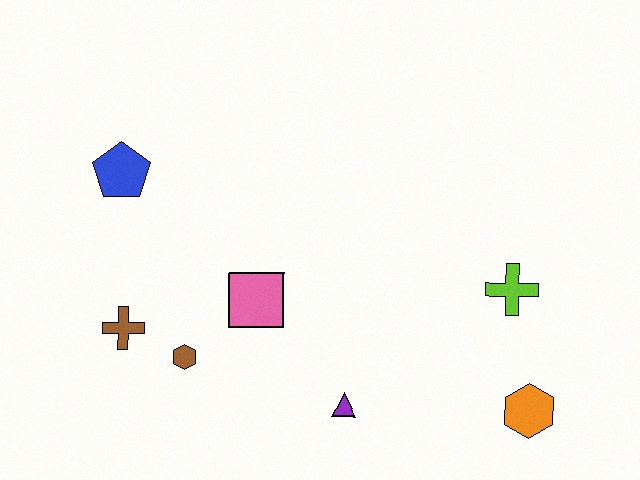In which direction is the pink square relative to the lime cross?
The pink square is to the left of the lime cross.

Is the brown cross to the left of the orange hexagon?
Yes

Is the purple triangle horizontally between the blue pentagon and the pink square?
No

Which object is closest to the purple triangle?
The pink square is closest to the purple triangle.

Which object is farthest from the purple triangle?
The blue pentagon is farthest from the purple triangle.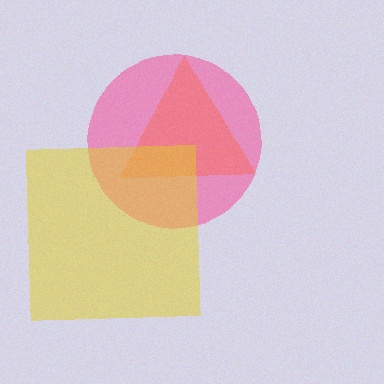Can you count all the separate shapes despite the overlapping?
Yes, there are 3 separate shapes.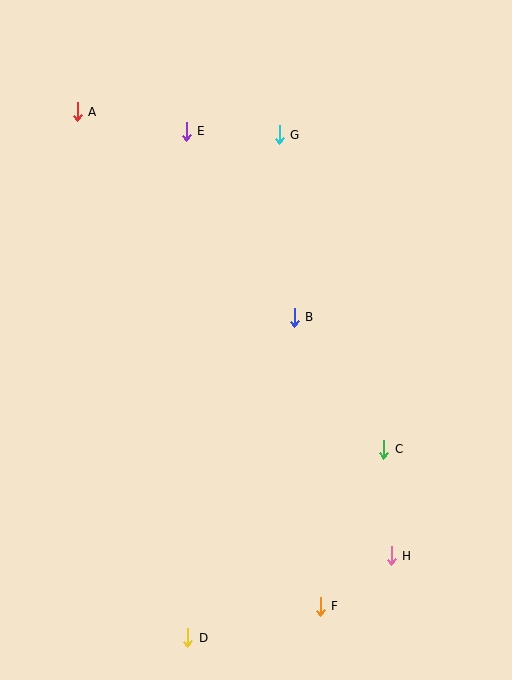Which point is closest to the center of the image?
Point B at (294, 318) is closest to the center.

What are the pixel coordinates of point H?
Point H is at (391, 555).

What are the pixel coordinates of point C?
Point C is at (383, 449).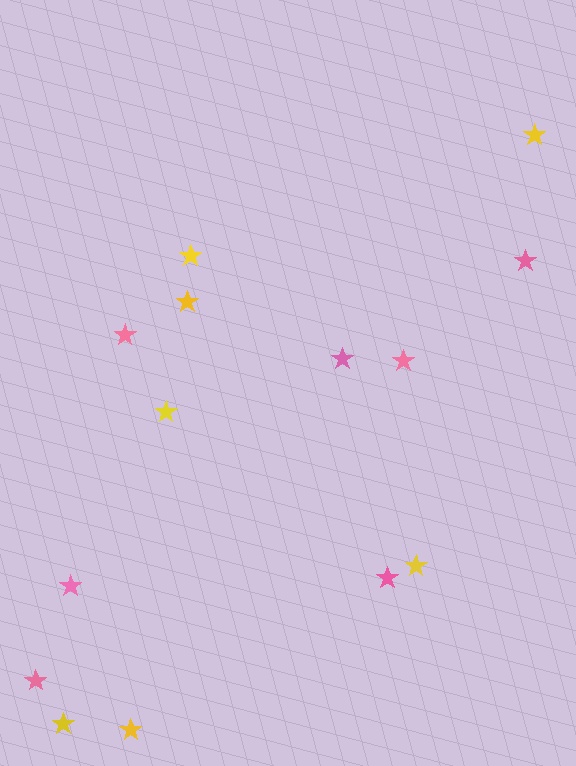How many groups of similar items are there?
There are 2 groups: one group of pink stars (7) and one group of yellow stars (7).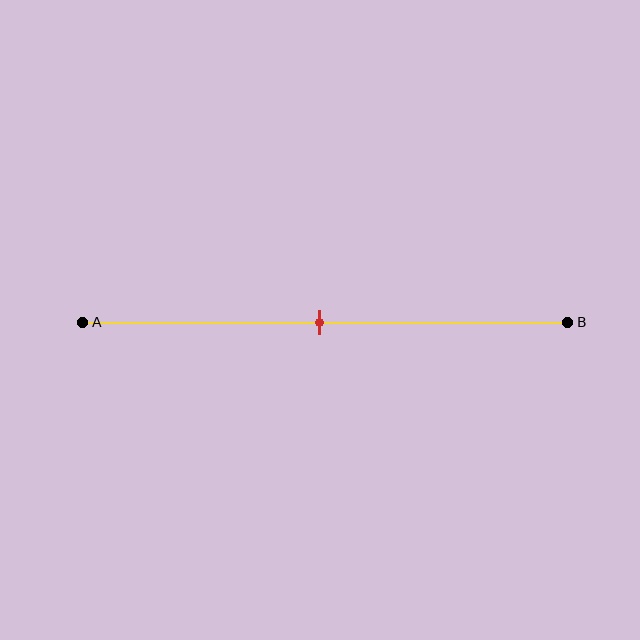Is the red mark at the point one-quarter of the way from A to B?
No, the mark is at about 50% from A, not at the 25% one-quarter point.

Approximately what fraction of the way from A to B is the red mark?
The red mark is approximately 50% of the way from A to B.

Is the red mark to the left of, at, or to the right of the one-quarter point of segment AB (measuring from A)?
The red mark is to the right of the one-quarter point of segment AB.